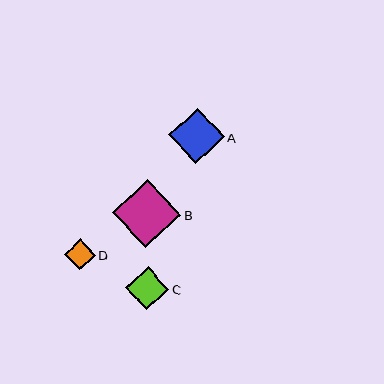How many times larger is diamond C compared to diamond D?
Diamond C is approximately 1.4 times the size of diamond D.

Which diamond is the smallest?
Diamond D is the smallest with a size of approximately 31 pixels.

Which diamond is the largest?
Diamond B is the largest with a size of approximately 68 pixels.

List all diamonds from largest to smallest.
From largest to smallest: B, A, C, D.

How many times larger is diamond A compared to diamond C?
Diamond A is approximately 1.3 times the size of diamond C.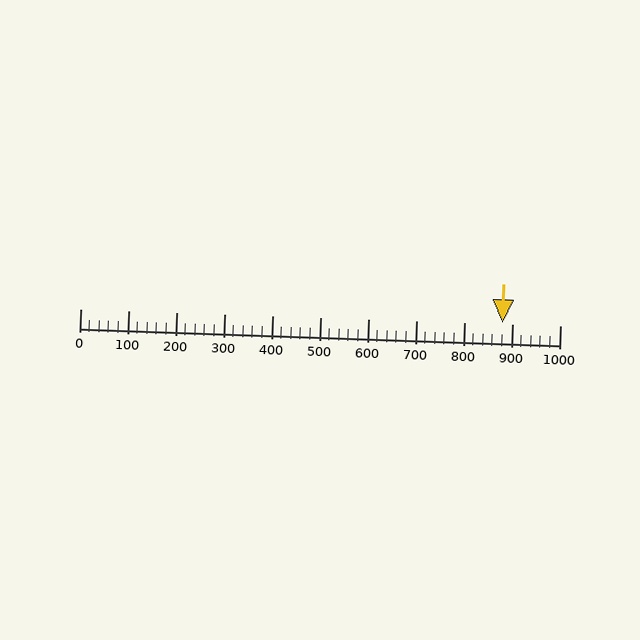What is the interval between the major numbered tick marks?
The major tick marks are spaced 100 units apart.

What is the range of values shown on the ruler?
The ruler shows values from 0 to 1000.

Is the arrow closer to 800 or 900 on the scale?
The arrow is closer to 900.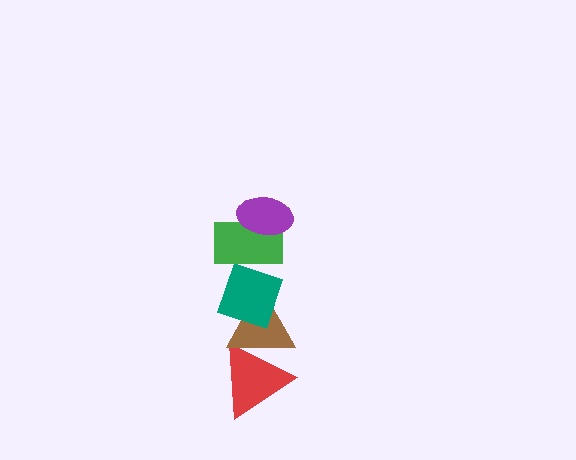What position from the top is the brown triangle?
The brown triangle is 4th from the top.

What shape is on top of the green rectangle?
The purple ellipse is on top of the green rectangle.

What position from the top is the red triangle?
The red triangle is 5th from the top.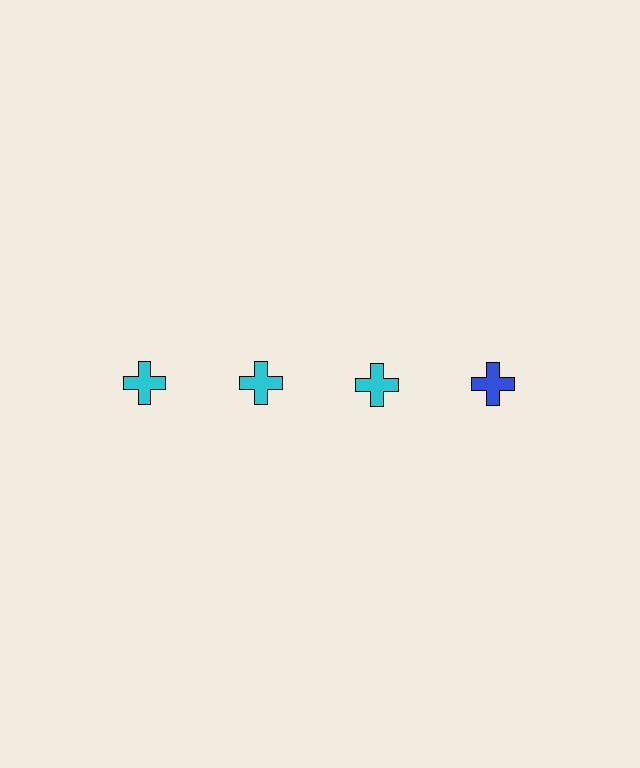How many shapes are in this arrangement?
There are 4 shapes arranged in a grid pattern.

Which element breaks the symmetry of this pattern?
The blue cross in the top row, second from right column breaks the symmetry. All other shapes are cyan crosses.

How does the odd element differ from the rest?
It has a different color: blue instead of cyan.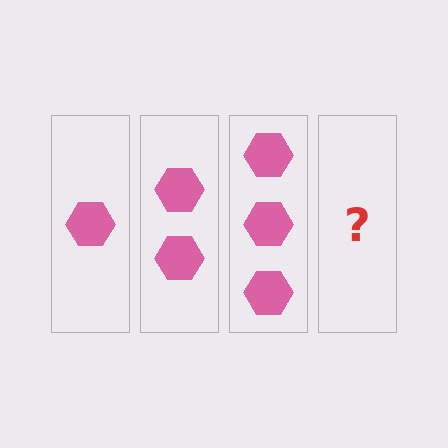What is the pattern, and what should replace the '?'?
The pattern is that each step adds one more hexagon. The '?' should be 4 hexagons.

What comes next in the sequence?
The next element should be 4 hexagons.